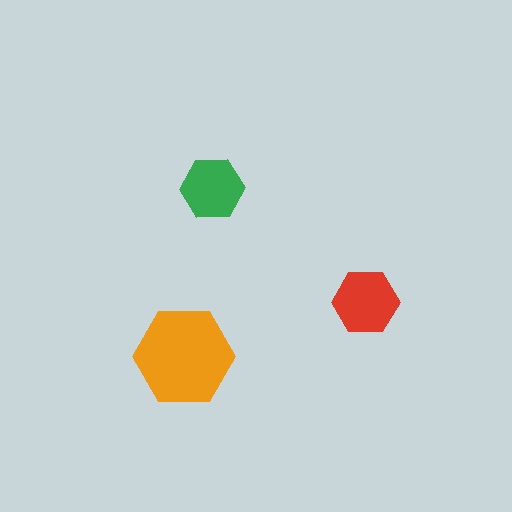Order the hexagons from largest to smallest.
the orange one, the red one, the green one.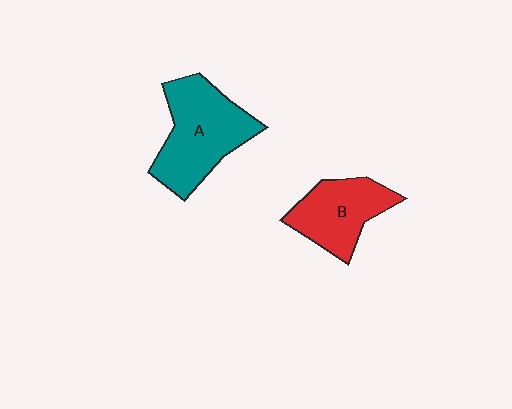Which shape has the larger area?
Shape A (teal).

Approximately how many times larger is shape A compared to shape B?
Approximately 1.4 times.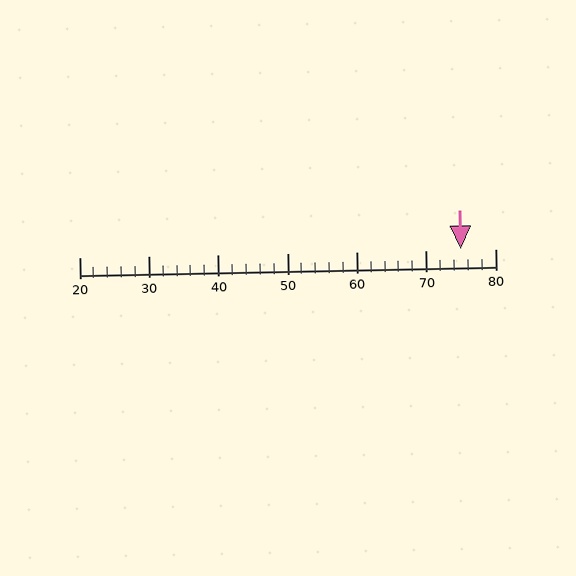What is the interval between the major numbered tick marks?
The major tick marks are spaced 10 units apart.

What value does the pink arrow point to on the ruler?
The pink arrow points to approximately 75.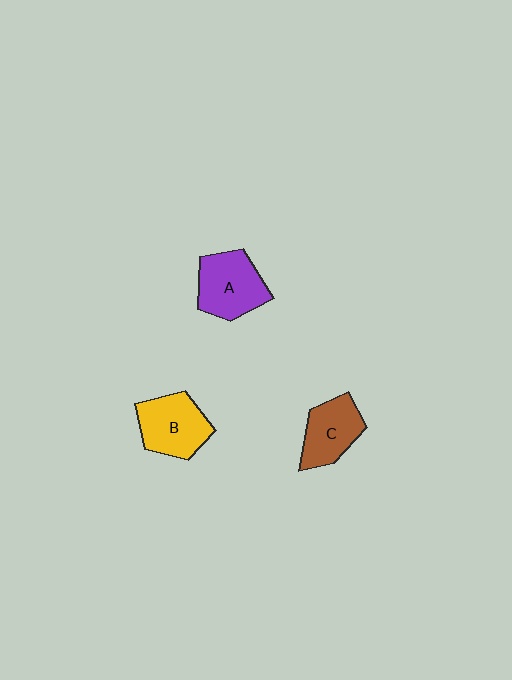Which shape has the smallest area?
Shape C (brown).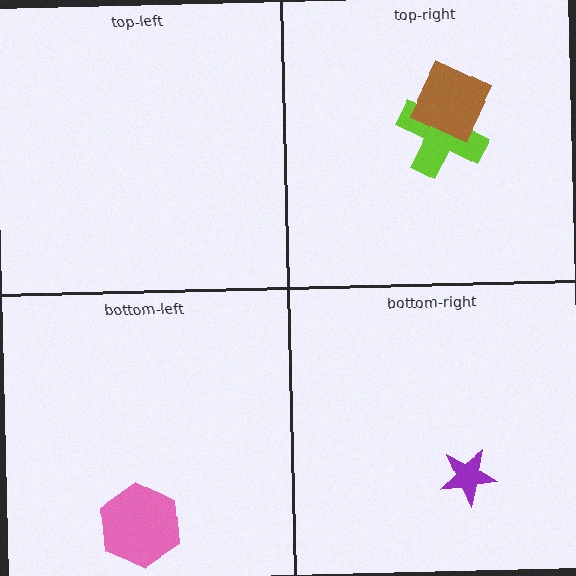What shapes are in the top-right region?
The lime cross, the brown diamond.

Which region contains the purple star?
The bottom-right region.